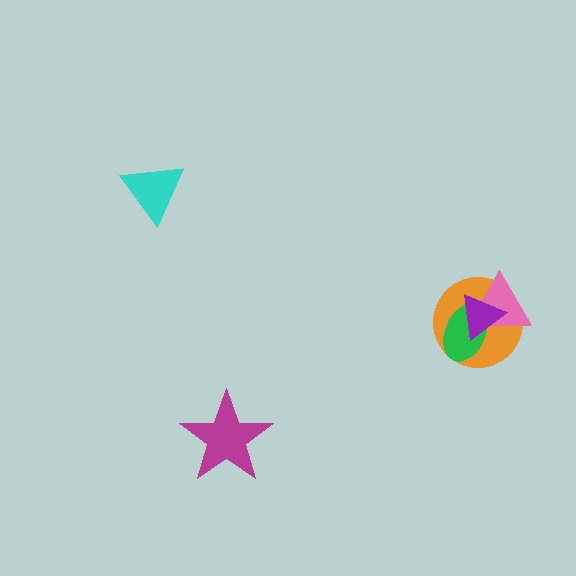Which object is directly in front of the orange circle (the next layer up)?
The pink triangle is directly in front of the orange circle.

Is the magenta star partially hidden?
No, no other shape covers it.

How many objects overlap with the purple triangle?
3 objects overlap with the purple triangle.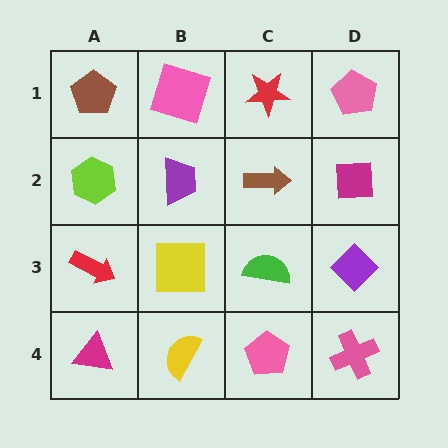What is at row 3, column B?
A yellow square.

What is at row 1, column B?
A pink square.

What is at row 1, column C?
A red star.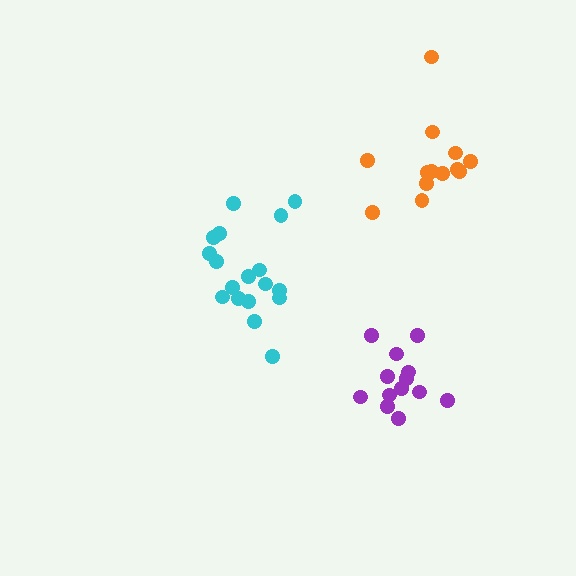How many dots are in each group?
Group 1: 18 dots, Group 2: 13 dots, Group 3: 13 dots (44 total).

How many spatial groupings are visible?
There are 3 spatial groupings.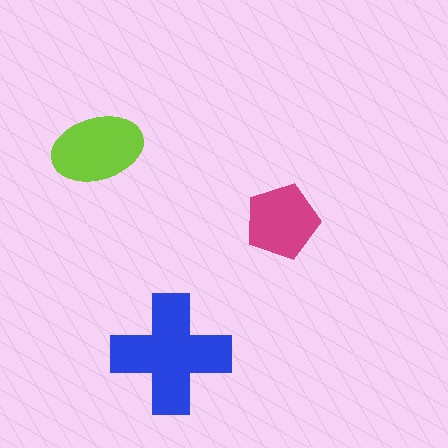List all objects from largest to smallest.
The blue cross, the lime ellipse, the magenta pentagon.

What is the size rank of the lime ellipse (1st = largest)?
2nd.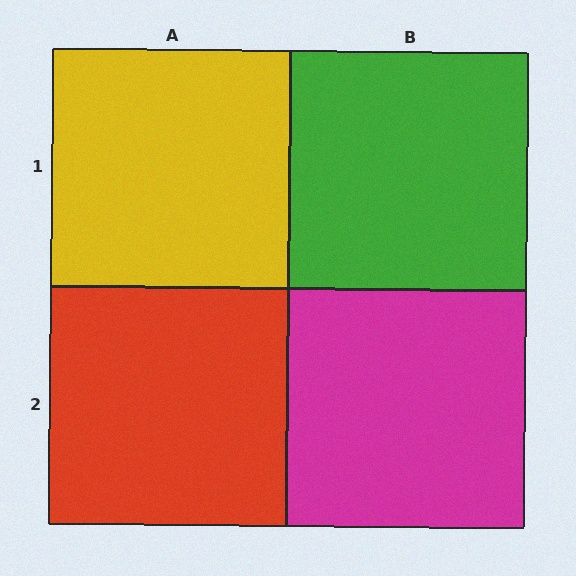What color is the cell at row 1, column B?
Green.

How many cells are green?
1 cell is green.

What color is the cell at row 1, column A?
Yellow.